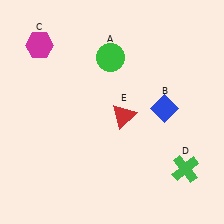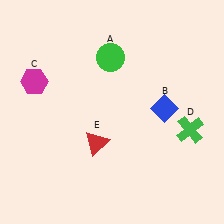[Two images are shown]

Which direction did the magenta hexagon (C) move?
The magenta hexagon (C) moved down.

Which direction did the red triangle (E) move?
The red triangle (E) moved down.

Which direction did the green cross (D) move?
The green cross (D) moved up.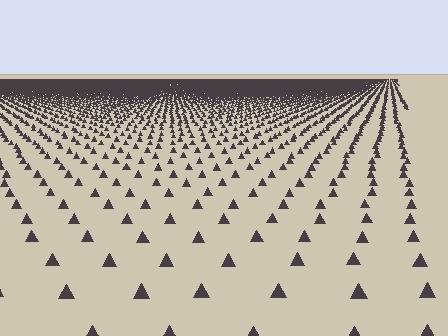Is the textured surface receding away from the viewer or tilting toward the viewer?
The surface is receding away from the viewer. Texture elements get smaller and denser toward the top.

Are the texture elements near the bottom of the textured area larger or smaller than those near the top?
Larger. Near the bottom, elements are closer to the viewer and appear at a bigger on-screen size.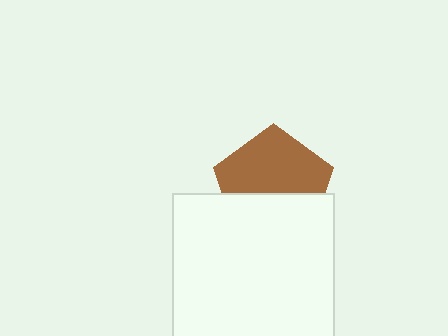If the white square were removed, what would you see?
You would see the complete brown pentagon.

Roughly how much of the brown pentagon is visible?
About half of it is visible (roughly 59%).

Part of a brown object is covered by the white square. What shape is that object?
It is a pentagon.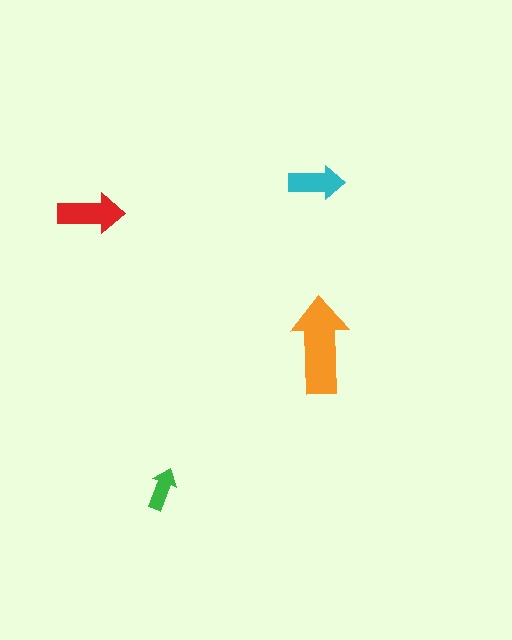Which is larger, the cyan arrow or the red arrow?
The red one.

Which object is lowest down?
The green arrow is bottommost.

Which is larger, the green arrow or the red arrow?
The red one.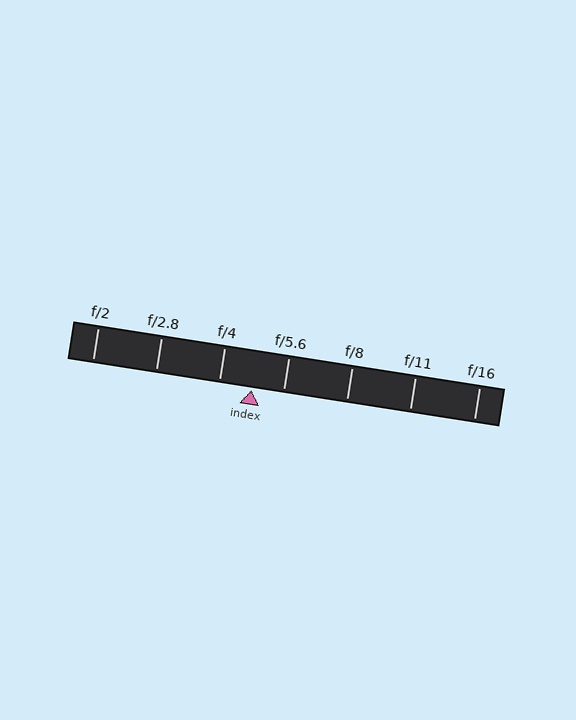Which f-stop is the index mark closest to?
The index mark is closest to f/5.6.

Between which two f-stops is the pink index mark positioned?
The index mark is between f/4 and f/5.6.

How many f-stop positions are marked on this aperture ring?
There are 7 f-stop positions marked.